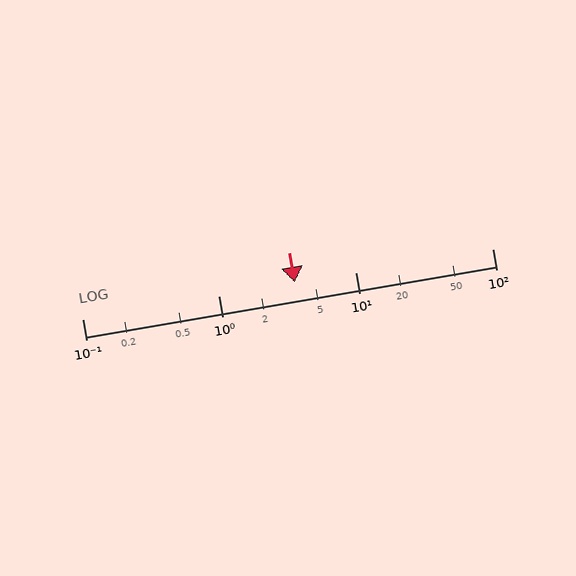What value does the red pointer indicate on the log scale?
The pointer indicates approximately 3.6.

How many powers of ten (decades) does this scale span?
The scale spans 3 decades, from 0.1 to 100.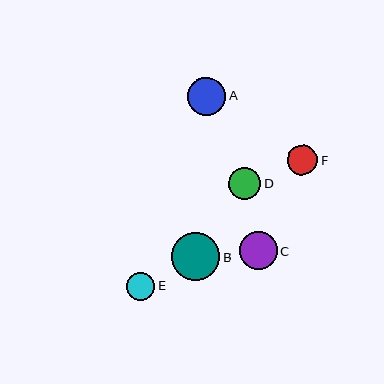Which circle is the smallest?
Circle E is the smallest with a size of approximately 28 pixels.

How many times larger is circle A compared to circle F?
Circle A is approximately 1.2 times the size of circle F.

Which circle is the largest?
Circle B is the largest with a size of approximately 48 pixels.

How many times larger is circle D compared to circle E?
Circle D is approximately 1.2 times the size of circle E.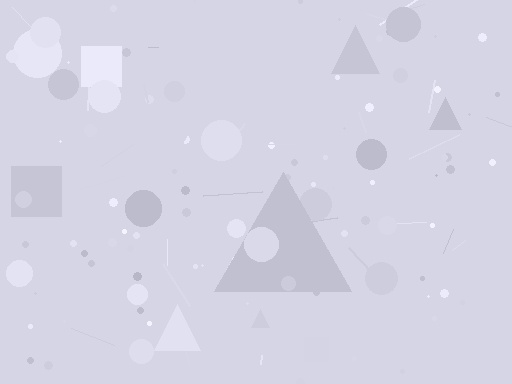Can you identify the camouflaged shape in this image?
The camouflaged shape is a triangle.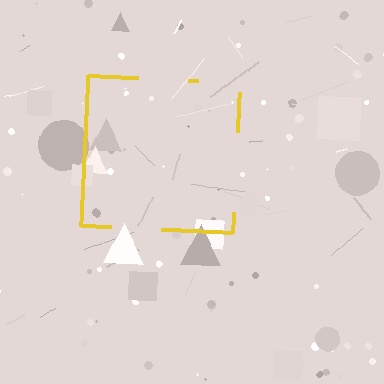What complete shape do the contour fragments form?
The contour fragments form a square.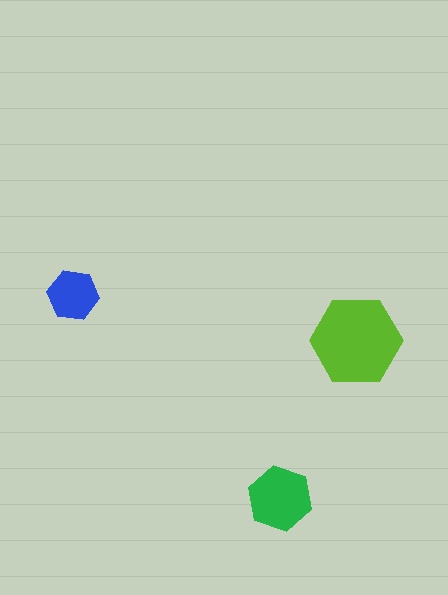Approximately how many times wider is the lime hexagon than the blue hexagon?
About 2 times wider.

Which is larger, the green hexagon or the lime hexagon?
The lime one.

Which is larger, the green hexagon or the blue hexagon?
The green one.